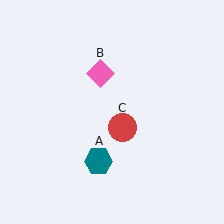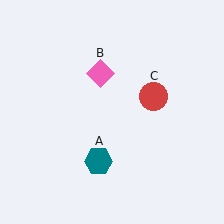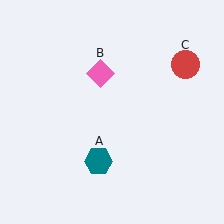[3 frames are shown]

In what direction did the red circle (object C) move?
The red circle (object C) moved up and to the right.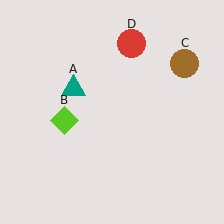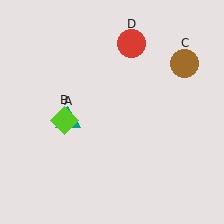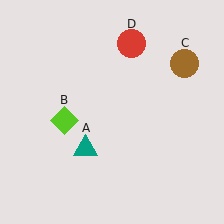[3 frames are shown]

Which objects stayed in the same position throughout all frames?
Lime diamond (object B) and brown circle (object C) and red circle (object D) remained stationary.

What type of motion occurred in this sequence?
The teal triangle (object A) rotated counterclockwise around the center of the scene.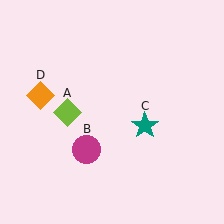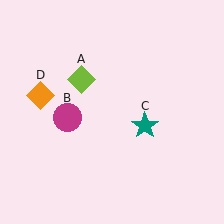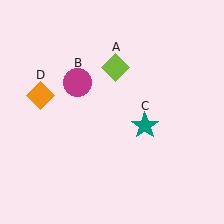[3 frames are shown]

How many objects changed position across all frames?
2 objects changed position: lime diamond (object A), magenta circle (object B).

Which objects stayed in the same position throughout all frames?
Teal star (object C) and orange diamond (object D) remained stationary.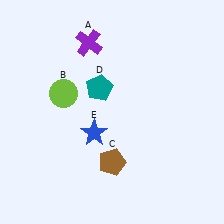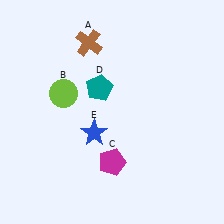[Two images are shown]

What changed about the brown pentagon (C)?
In Image 1, C is brown. In Image 2, it changed to magenta.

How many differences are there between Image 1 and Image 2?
There are 2 differences between the two images.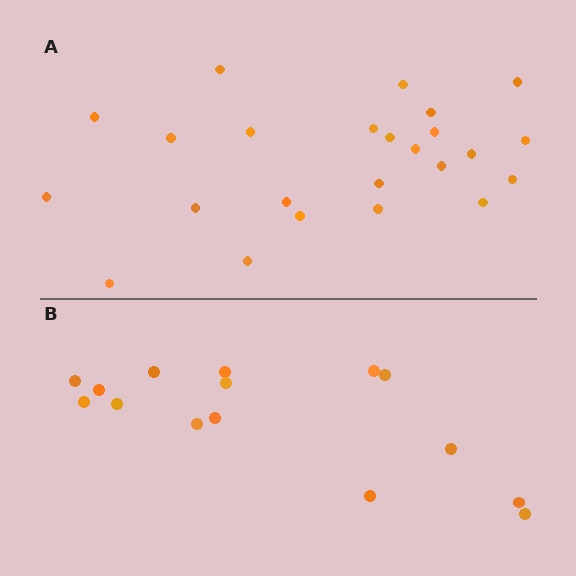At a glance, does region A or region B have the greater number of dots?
Region A (the top region) has more dots.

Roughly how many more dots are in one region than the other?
Region A has roughly 8 or so more dots than region B.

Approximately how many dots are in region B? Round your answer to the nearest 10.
About 20 dots. (The exact count is 15, which rounds to 20.)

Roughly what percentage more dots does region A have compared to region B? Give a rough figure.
About 60% more.